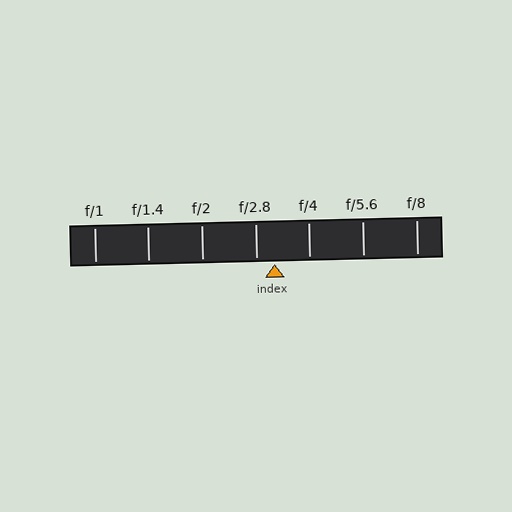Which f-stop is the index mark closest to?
The index mark is closest to f/2.8.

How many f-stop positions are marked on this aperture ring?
There are 7 f-stop positions marked.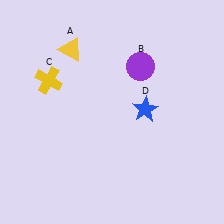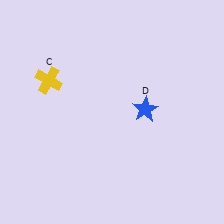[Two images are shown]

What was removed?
The purple circle (B), the yellow triangle (A) were removed in Image 2.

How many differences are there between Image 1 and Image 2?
There are 2 differences between the two images.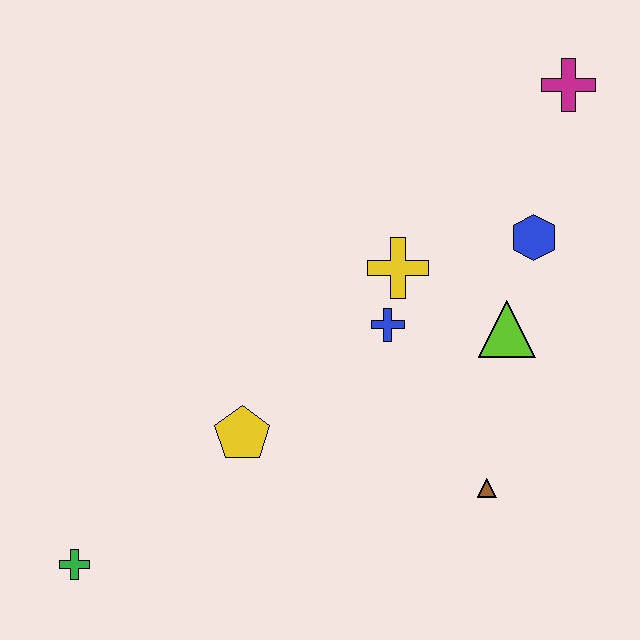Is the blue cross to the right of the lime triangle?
No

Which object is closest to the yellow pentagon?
The blue cross is closest to the yellow pentagon.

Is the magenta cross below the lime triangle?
No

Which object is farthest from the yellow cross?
The green cross is farthest from the yellow cross.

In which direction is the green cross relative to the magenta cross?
The green cross is to the left of the magenta cross.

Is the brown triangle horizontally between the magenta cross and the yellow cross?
Yes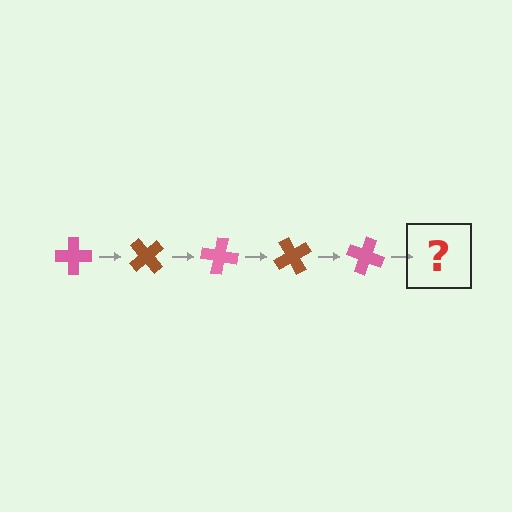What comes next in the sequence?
The next element should be a brown cross, rotated 250 degrees from the start.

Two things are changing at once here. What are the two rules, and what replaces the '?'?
The two rules are that it rotates 50 degrees each step and the color cycles through pink and brown. The '?' should be a brown cross, rotated 250 degrees from the start.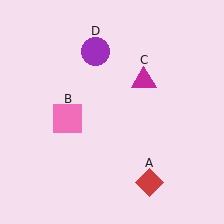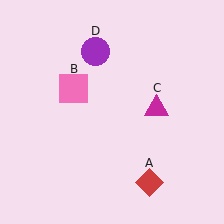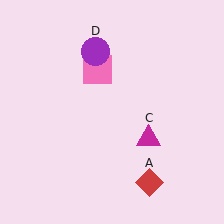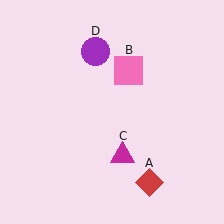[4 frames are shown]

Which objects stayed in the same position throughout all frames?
Red diamond (object A) and purple circle (object D) remained stationary.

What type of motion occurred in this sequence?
The pink square (object B), magenta triangle (object C) rotated clockwise around the center of the scene.